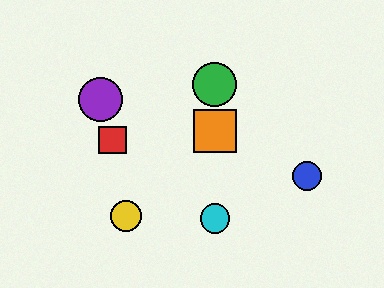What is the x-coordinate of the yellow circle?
The yellow circle is at x≈126.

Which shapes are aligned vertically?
The green circle, the orange square, the cyan circle are aligned vertically.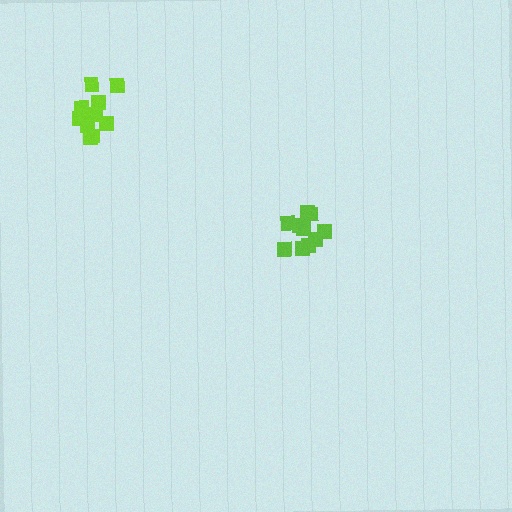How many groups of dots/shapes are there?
There are 2 groups.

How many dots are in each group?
Group 1: 12 dots, Group 2: 10 dots (22 total).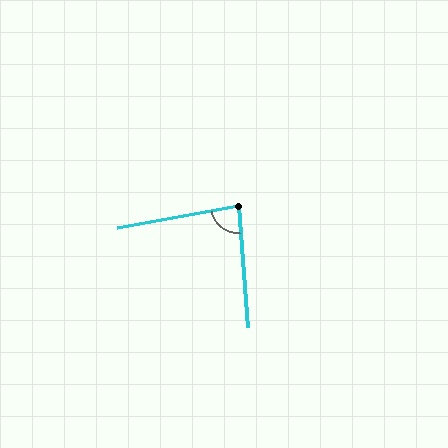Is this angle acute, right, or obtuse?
It is acute.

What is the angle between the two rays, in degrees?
Approximately 84 degrees.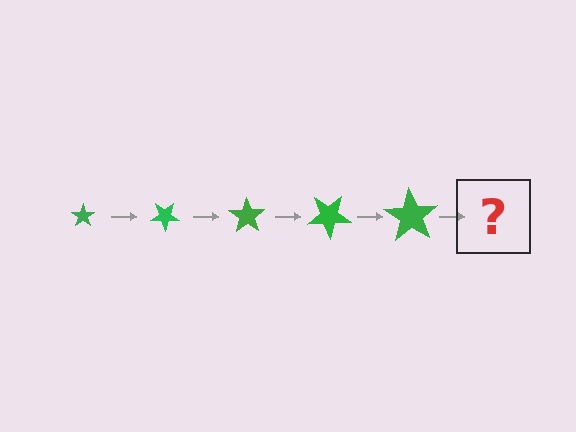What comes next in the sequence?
The next element should be a star, larger than the previous one and rotated 175 degrees from the start.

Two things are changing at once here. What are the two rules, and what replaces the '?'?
The two rules are that the star grows larger each step and it rotates 35 degrees each step. The '?' should be a star, larger than the previous one and rotated 175 degrees from the start.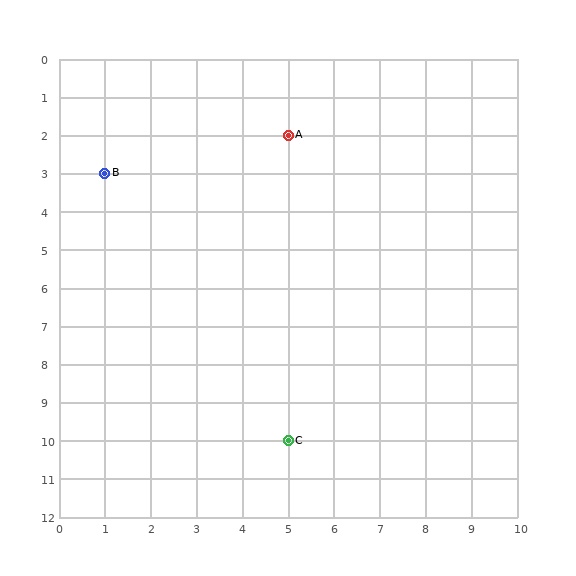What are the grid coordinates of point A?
Point A is at grid coordinates (5, 2).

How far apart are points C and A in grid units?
Points C and A are 8 rows apart.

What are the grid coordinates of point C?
Point C is at grid coordinates (5, 10).